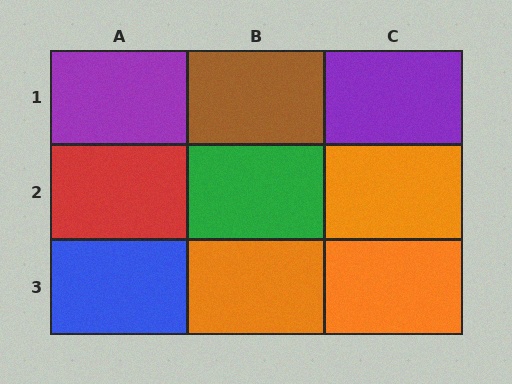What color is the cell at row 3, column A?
Blue.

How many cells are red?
1 cell is red.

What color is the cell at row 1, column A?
Purple.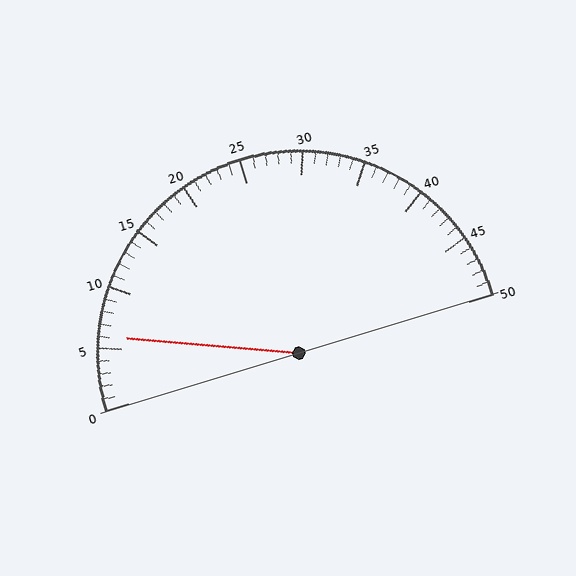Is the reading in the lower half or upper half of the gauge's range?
The reading is in the lower half of the range (0 to 50).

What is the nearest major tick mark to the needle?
The nearest major tick mark is 5.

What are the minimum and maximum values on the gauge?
The gauge ranges from 0 to 50.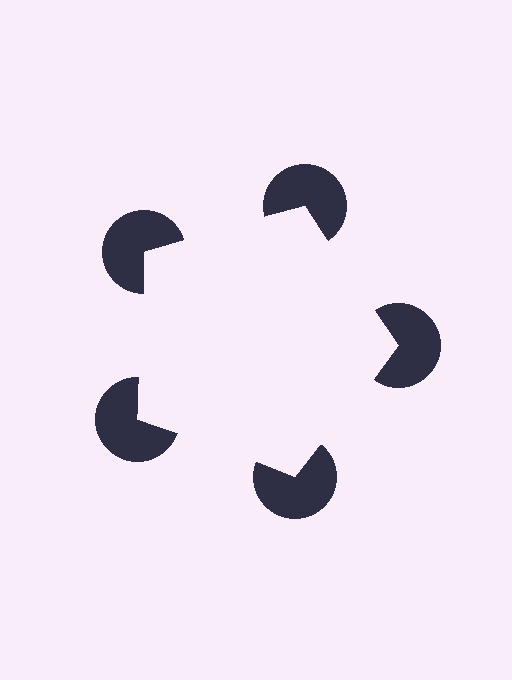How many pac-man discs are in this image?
There are 5 — one at each vertex of the illusory pentagon.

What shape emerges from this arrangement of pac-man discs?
An illusory pentagon — its edges are inferred from the aligned wedge cuts in the pac-man discs, not physically drawn.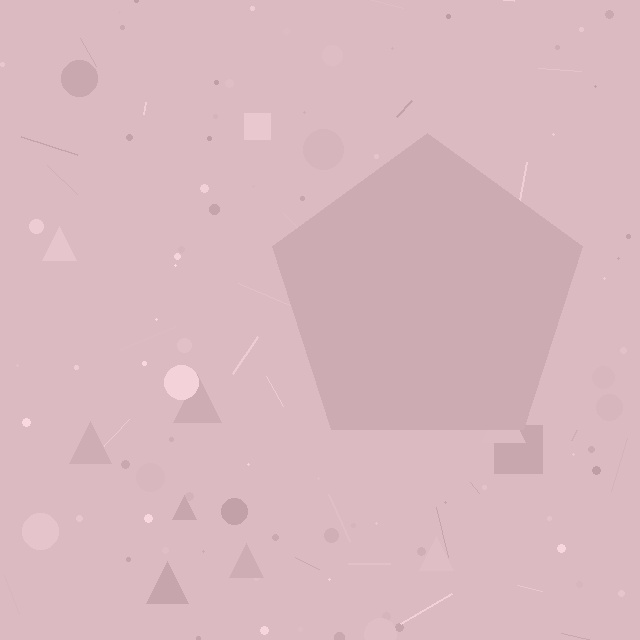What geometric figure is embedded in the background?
A pentagon is embedded in the background.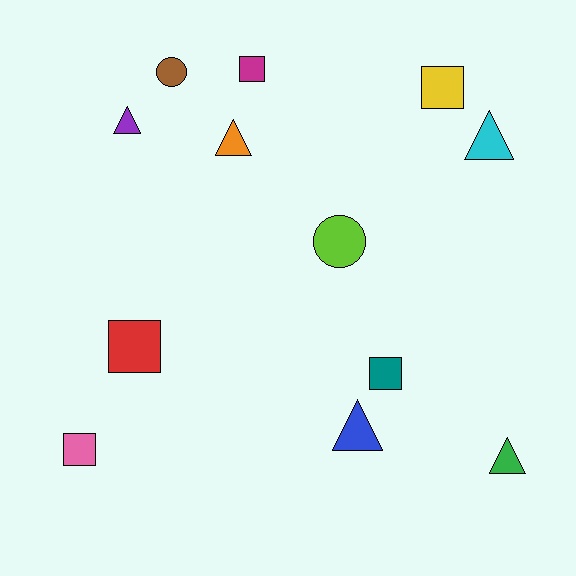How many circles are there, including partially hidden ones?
There are 2 circles.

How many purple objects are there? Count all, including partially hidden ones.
There is 1 purple object.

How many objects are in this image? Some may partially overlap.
There are 12 objects.